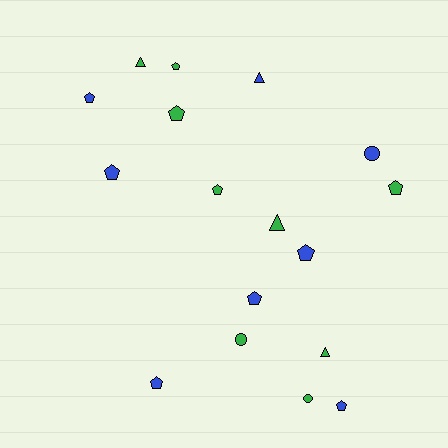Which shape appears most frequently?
Pentagon, with 10 objects.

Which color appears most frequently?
Green, with 9 objects.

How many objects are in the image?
There are 17 objects.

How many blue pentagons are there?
There are 6 blue pentagons.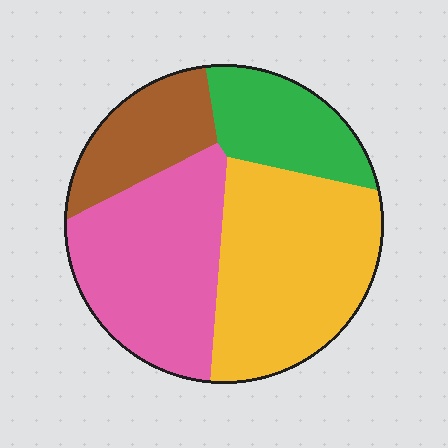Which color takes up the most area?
Yellow, at roughly 35%.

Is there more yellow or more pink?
Yellow.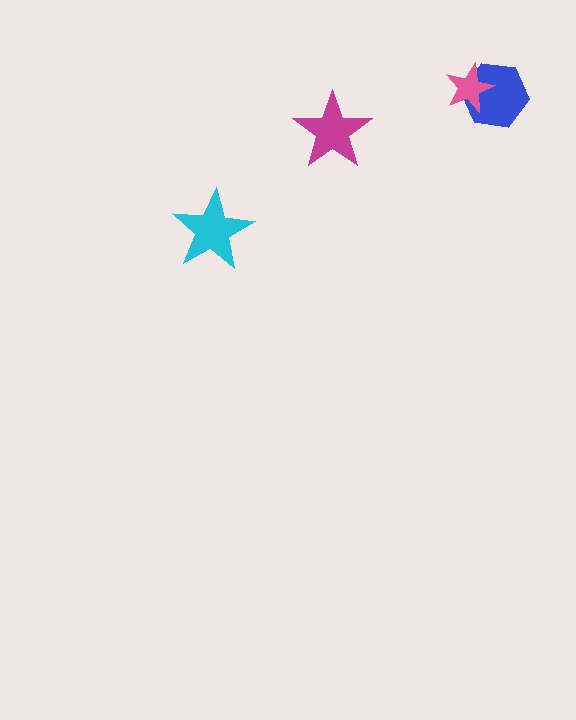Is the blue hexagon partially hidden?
Yes, it is partially covered by another shape.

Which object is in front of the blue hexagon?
The pink star is in front of the blue hexagon.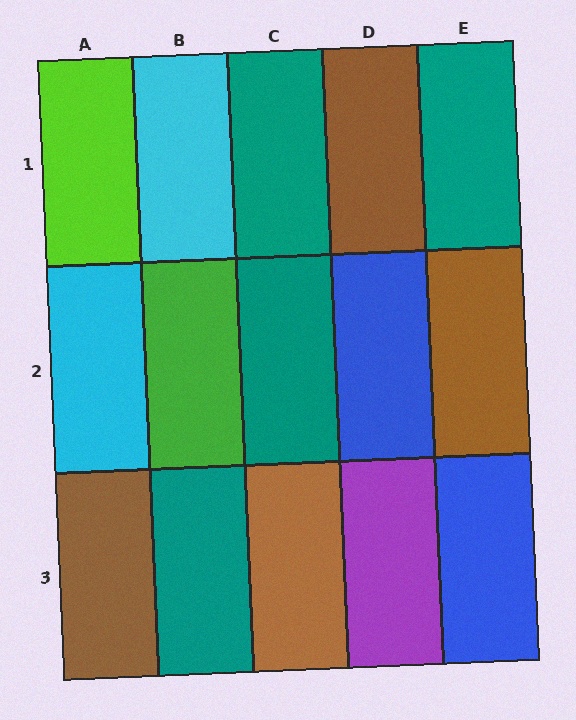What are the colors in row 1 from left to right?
Lime, cyan, teal, brown, teal.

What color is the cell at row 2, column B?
Green.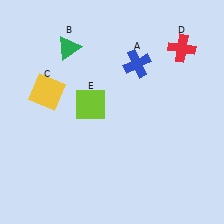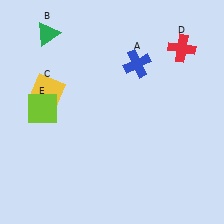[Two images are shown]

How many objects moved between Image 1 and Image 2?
2 objects moved between the two images.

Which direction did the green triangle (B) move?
The green triangle (B) moved left.